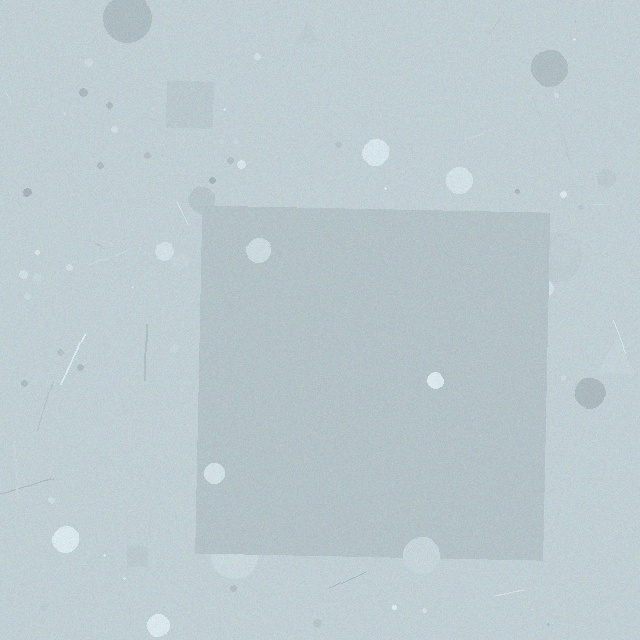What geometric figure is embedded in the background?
A square is embedded in the background.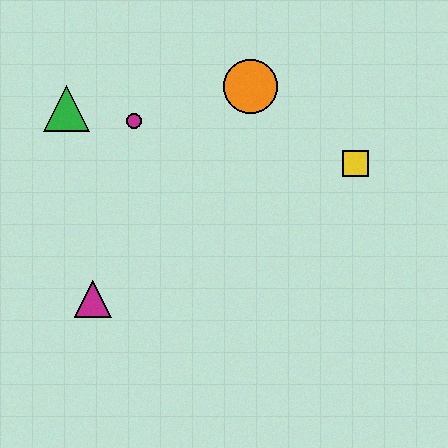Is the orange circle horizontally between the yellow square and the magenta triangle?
Yes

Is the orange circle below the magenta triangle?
No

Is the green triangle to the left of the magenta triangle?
Yes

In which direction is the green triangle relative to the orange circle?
The green triangle is to the left of the orange circle.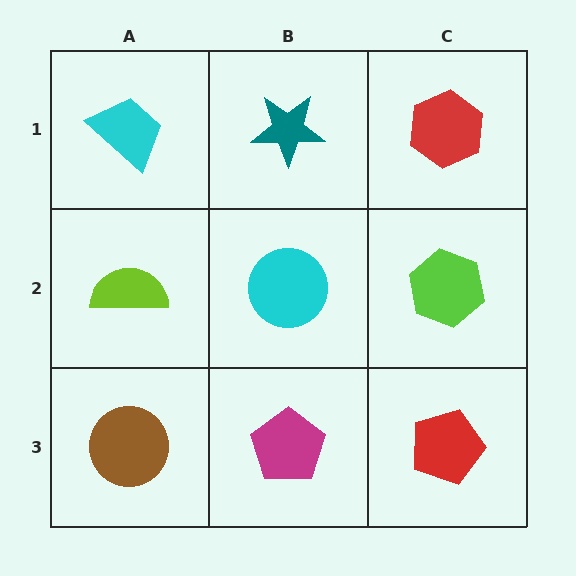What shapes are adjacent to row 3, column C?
A lime hexagon (row 2, column C), a magenta pentagon (row 3, column B).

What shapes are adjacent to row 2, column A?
A cyan trapezoid (row 1, column A), a brown circle (row 3, column A), a cyan circle (row 2, column B).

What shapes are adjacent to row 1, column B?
A cyan circle (row 2, column B), a cyan trapezoid (row 1, column A), a red hexagon (row 1, column C).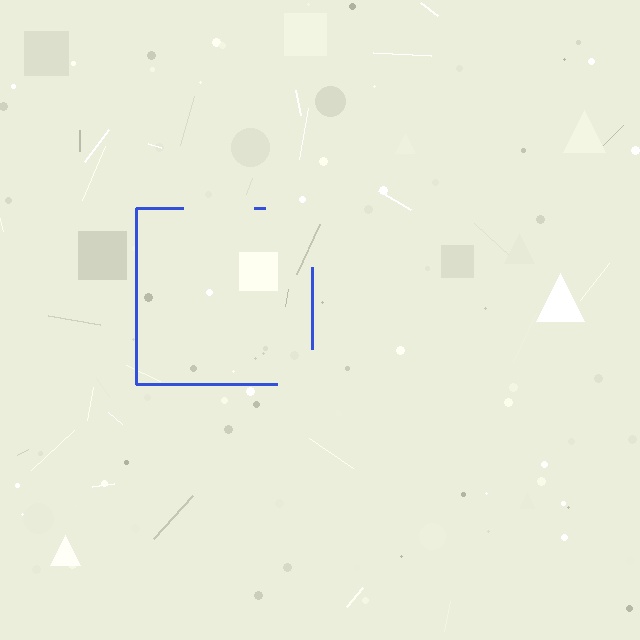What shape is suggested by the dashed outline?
The dashed outline suggests a square.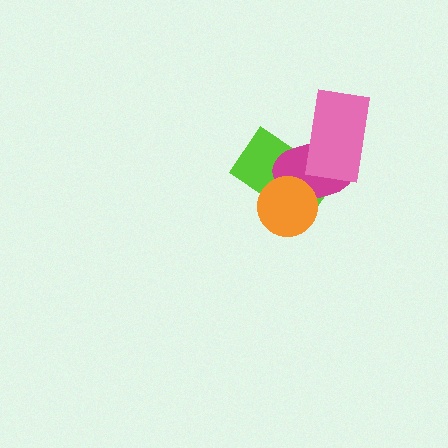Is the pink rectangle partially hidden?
No, no other shape covers it.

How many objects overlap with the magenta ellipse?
3 objects overlap with the magenta ellipse.